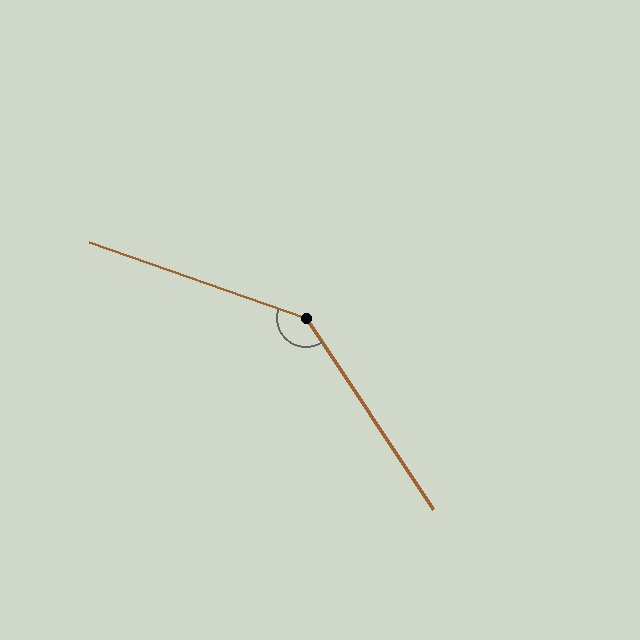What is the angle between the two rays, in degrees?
Approximately 143 degrees.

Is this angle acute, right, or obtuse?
It is obtuse.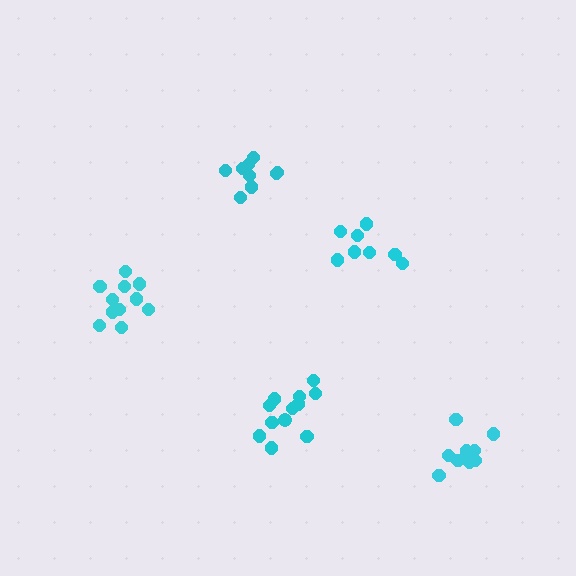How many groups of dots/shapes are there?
There are 5 groups.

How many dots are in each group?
Group 1: 9 dots, Group 2: 8 dots, Group 3: 9 dots, Group 4: 11 dots, Group 5: 12 dots (49 total).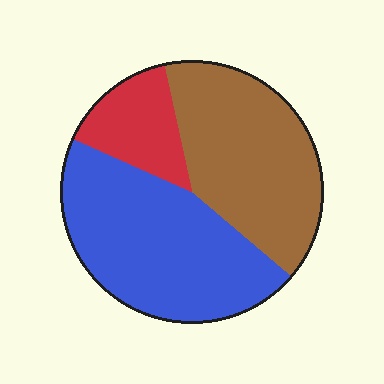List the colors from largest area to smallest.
From largest to smallest: blue, brown, red.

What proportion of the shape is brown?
Brown covers about 40% of the shape.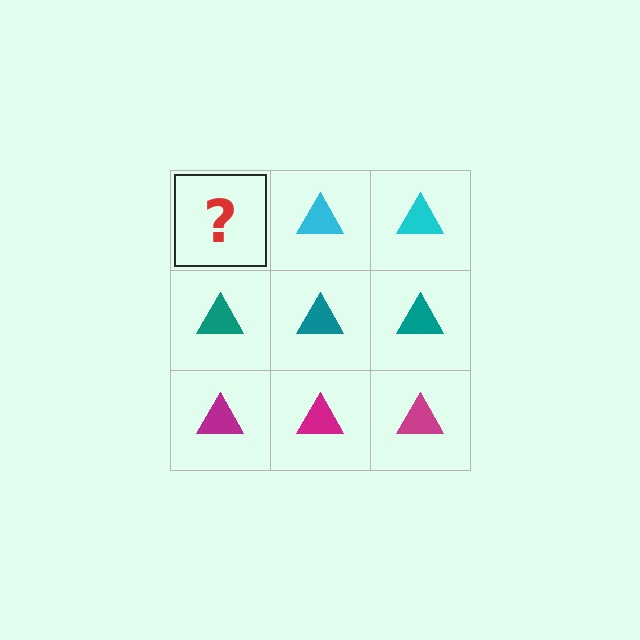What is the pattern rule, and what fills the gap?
The rule is that each row has a consistent color. The gap should be filled with a cyan triangle.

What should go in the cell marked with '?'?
The missing cell should contain a cyan triangle.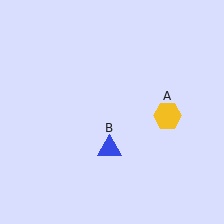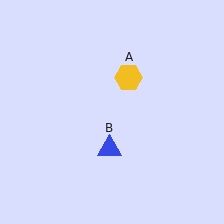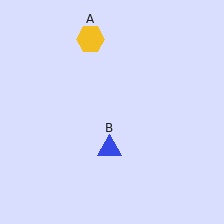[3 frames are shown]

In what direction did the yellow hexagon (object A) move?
The yellow hexagon (object A) moved up and to the left.